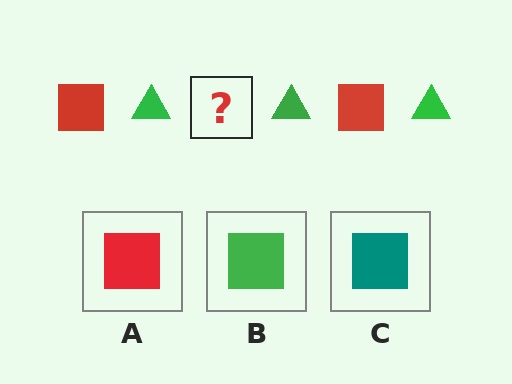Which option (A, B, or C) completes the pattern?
A.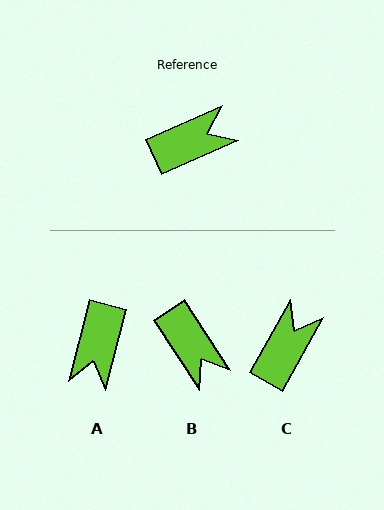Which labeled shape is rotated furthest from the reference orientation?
A, about 128 degrees away.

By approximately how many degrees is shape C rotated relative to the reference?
Approximately 37 degrees counter-clockwise.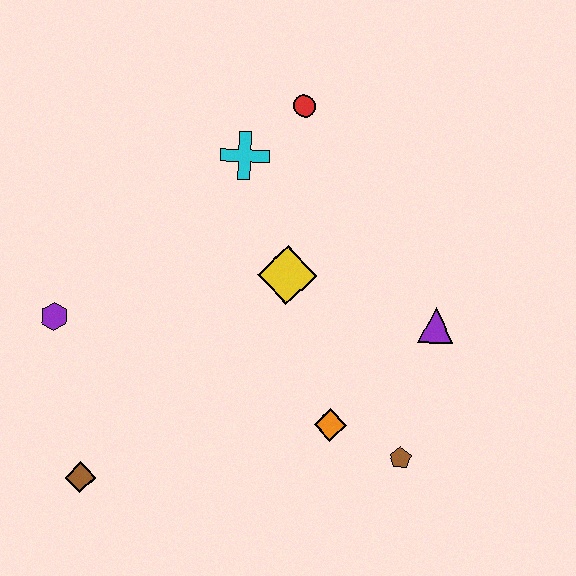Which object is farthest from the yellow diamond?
The brown diamond is farthest from the yellow diamond.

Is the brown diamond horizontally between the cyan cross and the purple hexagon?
Yes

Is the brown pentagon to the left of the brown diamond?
No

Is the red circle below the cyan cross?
No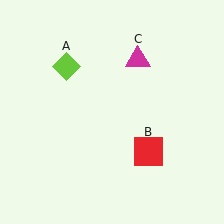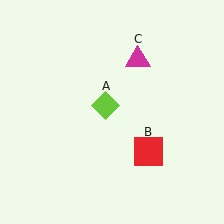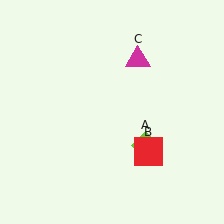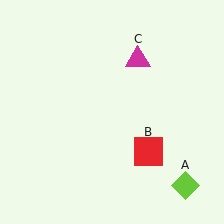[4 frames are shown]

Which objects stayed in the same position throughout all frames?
Red square (object B) and magenta triangle (object C) remained stationary.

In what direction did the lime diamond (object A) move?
The lime diamond (object A) moved down and to the right.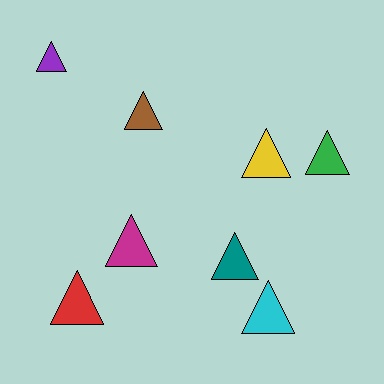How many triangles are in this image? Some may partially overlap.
There are 8 triangles.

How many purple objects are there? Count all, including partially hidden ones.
There is 1 purple object.